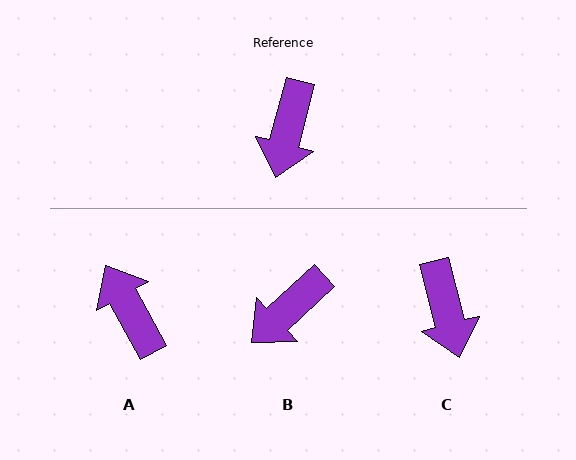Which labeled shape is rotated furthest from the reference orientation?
A, about 136 degrees away.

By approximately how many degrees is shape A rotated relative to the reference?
Approximately 136 degrees clockwise.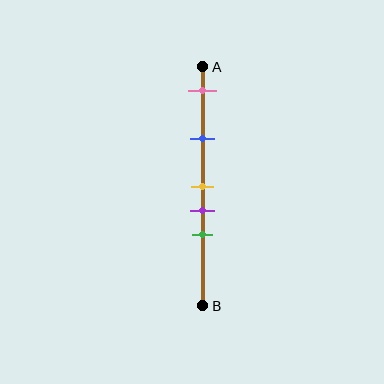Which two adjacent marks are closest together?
The yellow and purple marks are the closest adjacent pair.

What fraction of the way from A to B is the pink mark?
The pink mark is approximately 10% (0.1) of the way from A to B.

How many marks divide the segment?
There are 5 marks dividing the segment.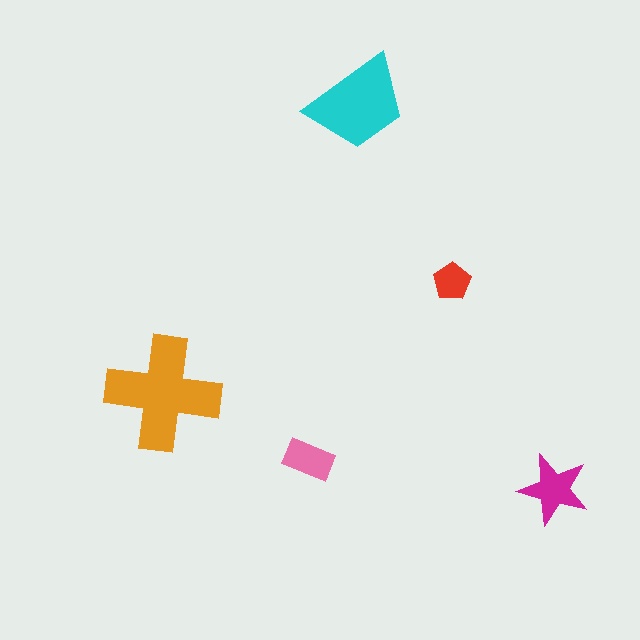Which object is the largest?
The orange cross.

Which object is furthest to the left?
The orange cross is leftmost.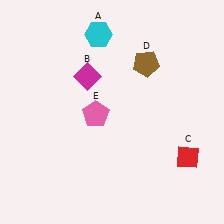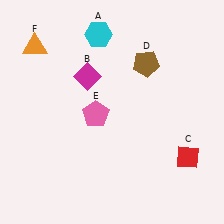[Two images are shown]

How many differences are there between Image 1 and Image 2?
There is 1 difference between the two images.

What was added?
An orange triangle (F) was added in Image 2.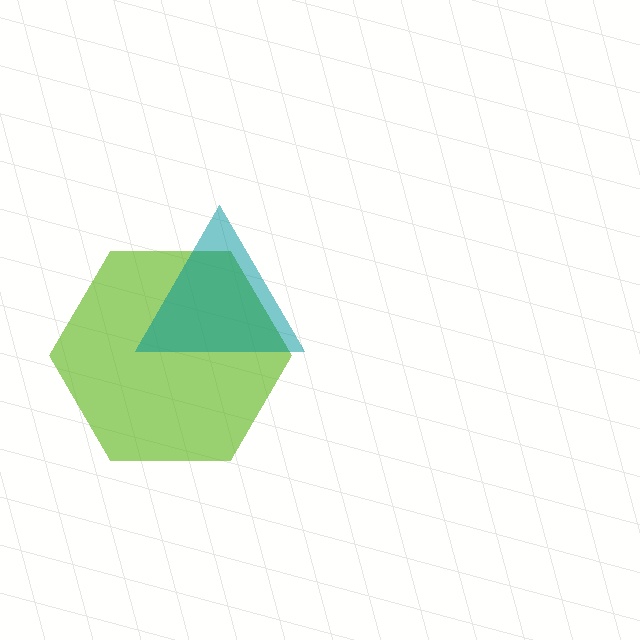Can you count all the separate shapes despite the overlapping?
Yes, there are 2 separate shapes.